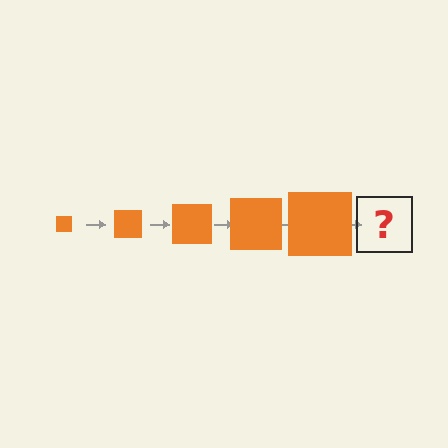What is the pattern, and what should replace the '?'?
The pattern is that the square gets progressively larger each step. The '?' should be an orange square, larger than the previous one.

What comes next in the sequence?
The next element should be an orange square, larger than the previous one.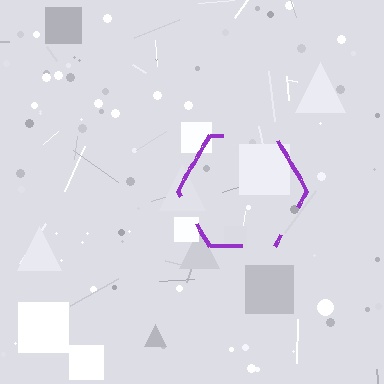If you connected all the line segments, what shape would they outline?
They would outline a hexagon.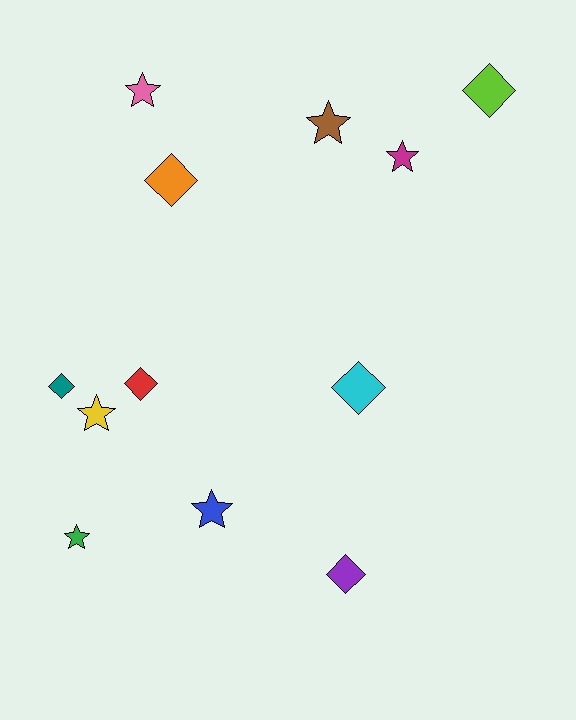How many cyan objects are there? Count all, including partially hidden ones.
There is 1 cyan object.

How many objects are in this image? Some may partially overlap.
There are 12 objects.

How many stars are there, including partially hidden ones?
There are 6 stars.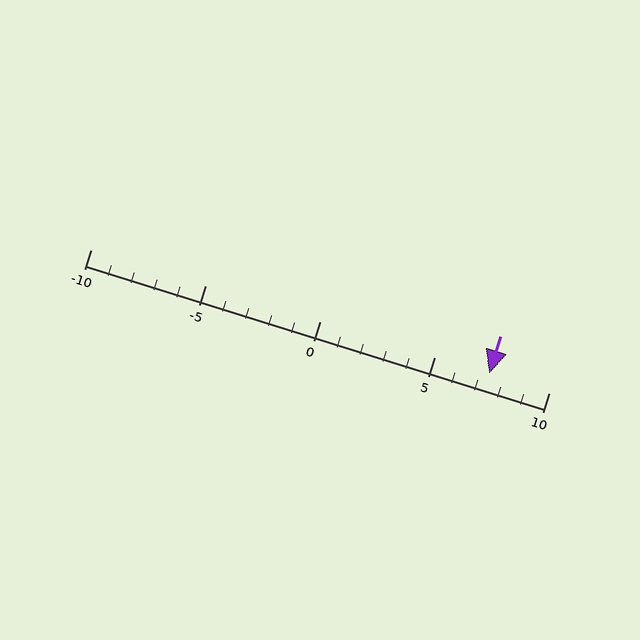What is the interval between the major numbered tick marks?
The major tick marks are spaced 5 units apart.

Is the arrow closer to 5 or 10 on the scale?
The arrow is closer to 5.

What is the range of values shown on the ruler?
The ruler shows values from -10 to 10.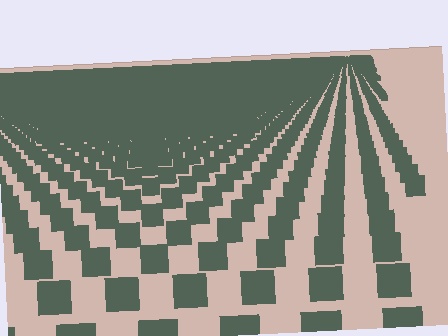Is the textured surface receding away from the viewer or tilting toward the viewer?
The surface is receding away from the viewer. Texture elements get smaller and denser toward the top.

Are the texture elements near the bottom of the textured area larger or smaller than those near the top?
Larger. Near the bottom, elements are closer to the viewer and appear at a bigger on-screen size.